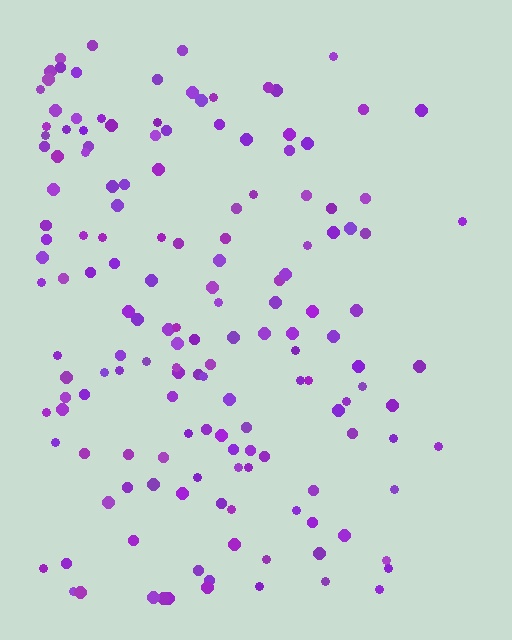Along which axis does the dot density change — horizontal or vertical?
Horizontal.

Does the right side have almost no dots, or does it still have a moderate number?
Still a moderate number, just noticeably fewer than the left.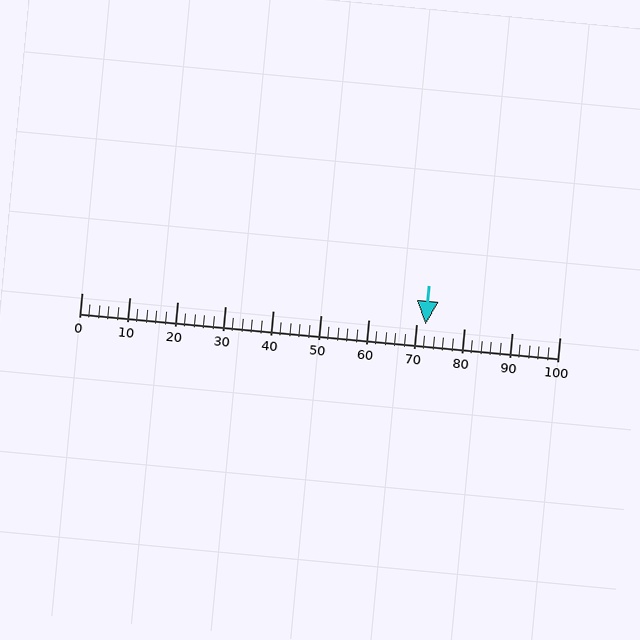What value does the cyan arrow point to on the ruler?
The cyan arrow points to approximately 72.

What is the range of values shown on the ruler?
The ruler shows values from 0 to 100.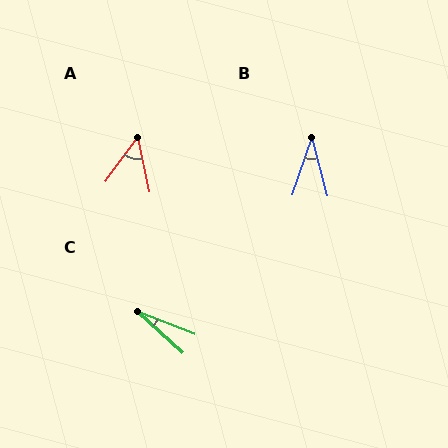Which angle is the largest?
A, at approximately 48 degrees.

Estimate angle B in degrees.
Approximately 34 degrees.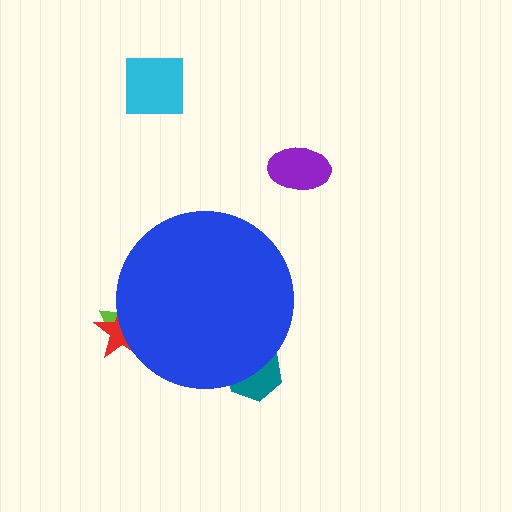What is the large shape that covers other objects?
A blue circle.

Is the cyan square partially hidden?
No, the cyan square is fully visible.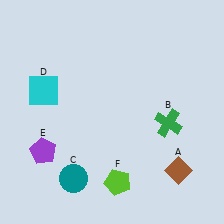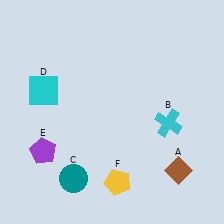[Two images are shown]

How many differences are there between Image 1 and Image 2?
There are 2 differences between the two images.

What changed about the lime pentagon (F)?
In Image 1, F is lime. In Image 2, it changed to yellow.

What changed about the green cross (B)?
In Image 1, B is green. In Image 2, it changed to cyan.